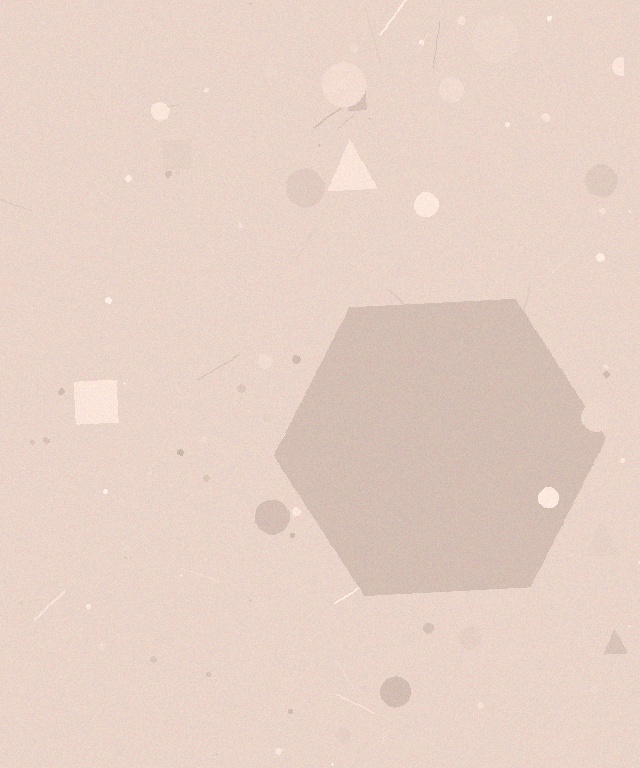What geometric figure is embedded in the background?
A hexagon is embedded in the background.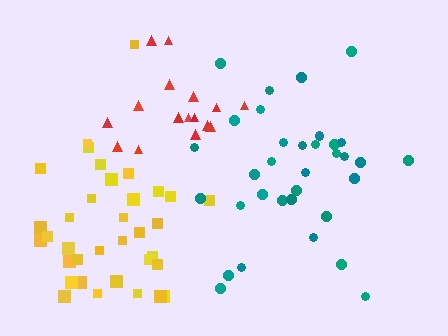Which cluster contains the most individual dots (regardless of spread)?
Yellow (35).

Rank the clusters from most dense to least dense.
red, yellow, teal.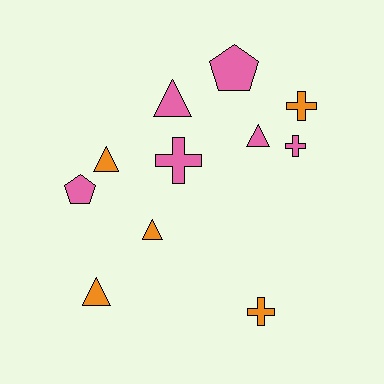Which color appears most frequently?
Pink, with 6 objects.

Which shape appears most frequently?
Triangle, with 5 objects.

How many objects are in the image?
There are 11 objects.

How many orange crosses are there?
There are 2 orange crosses.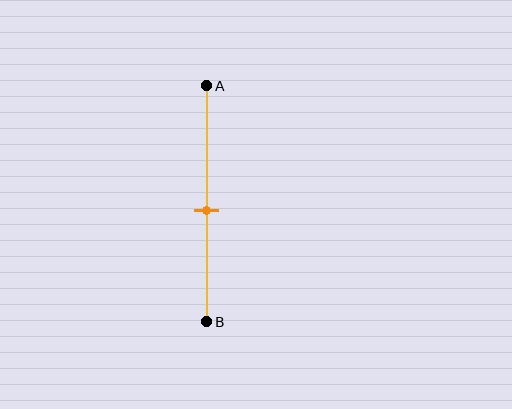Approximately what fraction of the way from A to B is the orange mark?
The orange mark is approximately 55% of the way from A to B.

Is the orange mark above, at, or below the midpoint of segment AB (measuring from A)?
The orange mark is approximately at the midpoint of segment AB.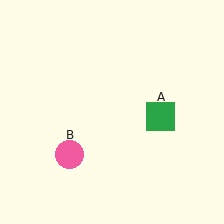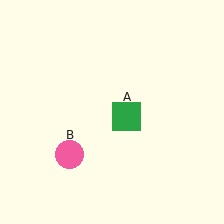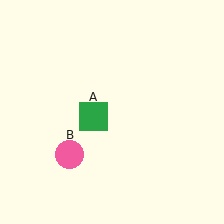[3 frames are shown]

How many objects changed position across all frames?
1 object changed position: green square (object A).